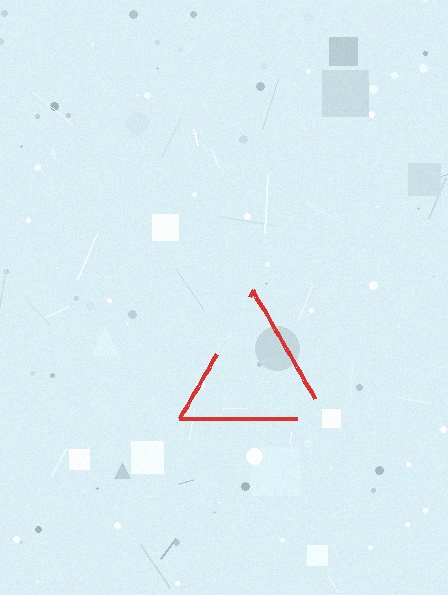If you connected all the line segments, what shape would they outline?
They would outline a triangle.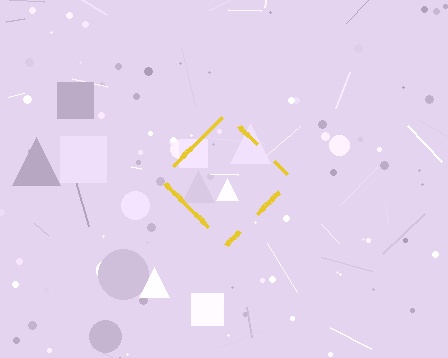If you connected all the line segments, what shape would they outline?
They would outline a diamond.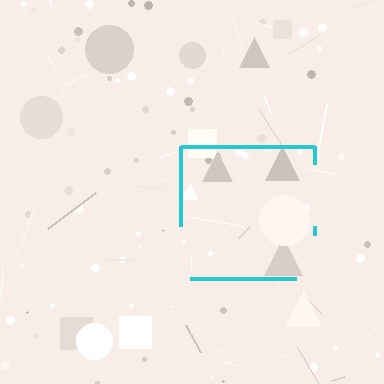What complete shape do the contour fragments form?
The contour fragments form a square.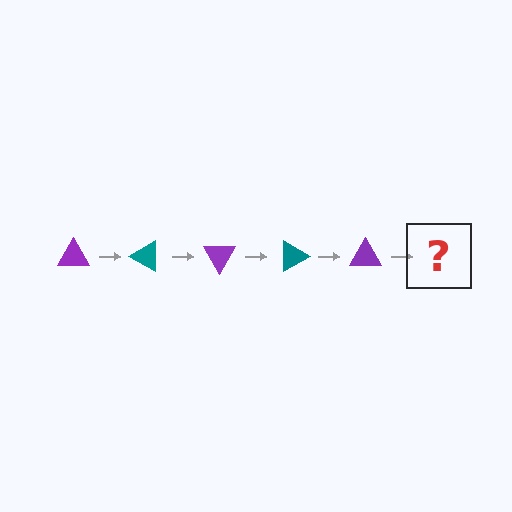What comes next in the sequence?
The next element should be a teal triangle, rotated 150 degrees from the start.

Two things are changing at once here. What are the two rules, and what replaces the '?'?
The two rules are that it rotates 30 degrees each step and the color cycles through purple and teal. The '?' should be a teal triangle, rotated 150 degrees from the start.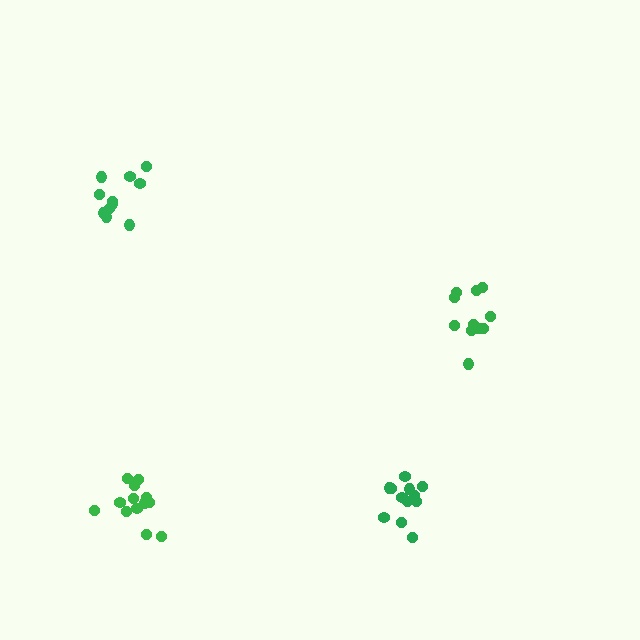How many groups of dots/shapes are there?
There are 4 groups.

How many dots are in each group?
Group 1: 11 dots, Group 2: 11 dots, Group 3: 12 dots, Group 4: 13 dots (47 total).